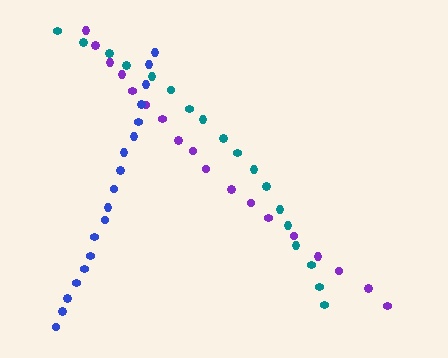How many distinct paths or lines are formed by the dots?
There are 3 distinct paths.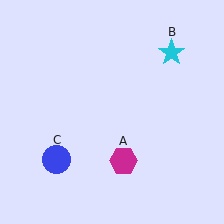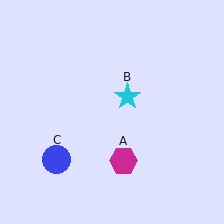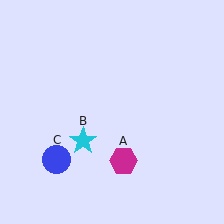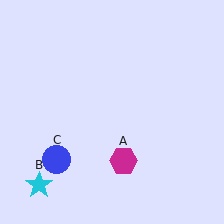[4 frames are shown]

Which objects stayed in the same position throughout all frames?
Magenta hexagon (object A) and blue circle (object C) remained stationary.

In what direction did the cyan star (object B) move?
The cyan star (object B) moved down and to the left.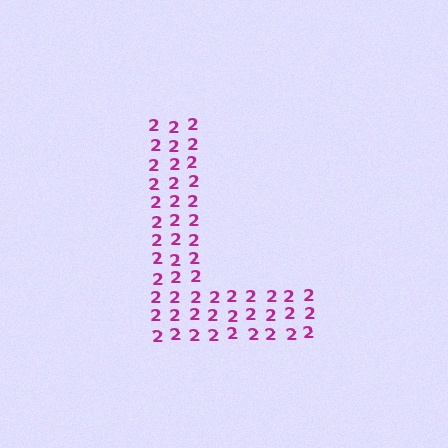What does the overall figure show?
The overall figure shows the letter L.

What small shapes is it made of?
It is made of small digit 2's.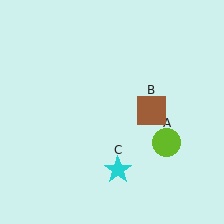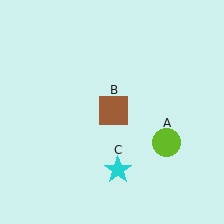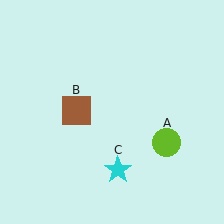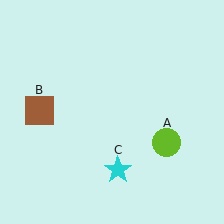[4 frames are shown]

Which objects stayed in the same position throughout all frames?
Lime circle (object A) and cyan star (object C) remained stationary.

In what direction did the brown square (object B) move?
The brown square (object B) moved left.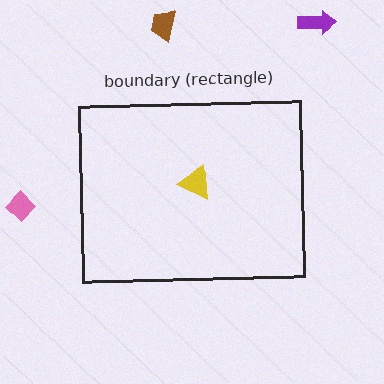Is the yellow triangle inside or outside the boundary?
Inside.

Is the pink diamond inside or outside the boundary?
Outside.